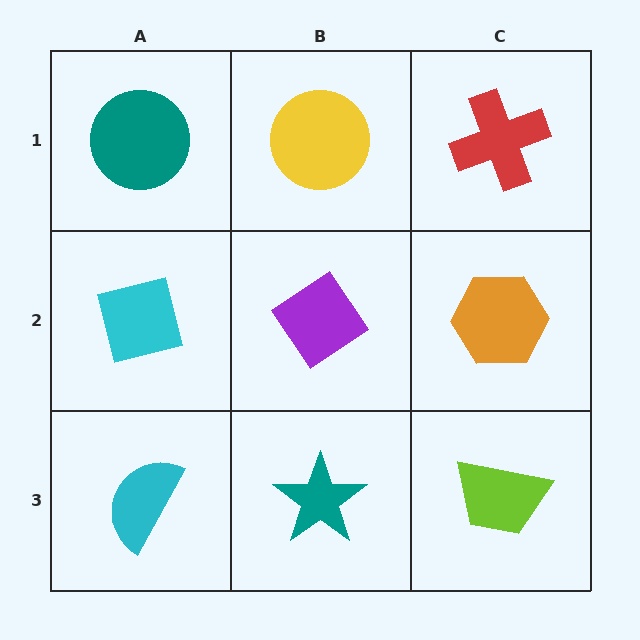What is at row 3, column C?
A lime trapezoid.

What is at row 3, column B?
A teal star.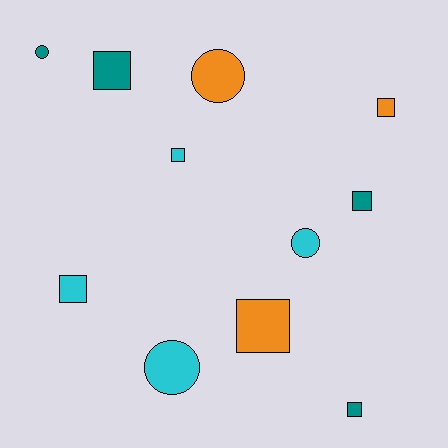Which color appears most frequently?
Teal, with 4 objects.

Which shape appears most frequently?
Square, with 7 objects.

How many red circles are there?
There are no red circles.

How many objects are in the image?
There are 11 objects.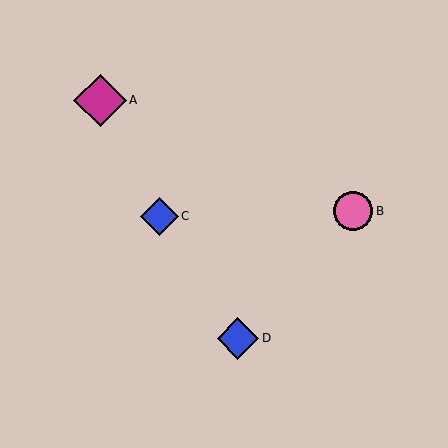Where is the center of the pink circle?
The center of the pink circle is at (353, 211).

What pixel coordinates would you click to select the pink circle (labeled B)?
Click at (353, 211) to select the pink circle B.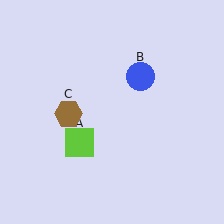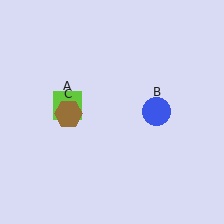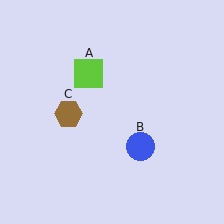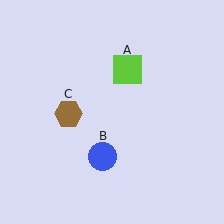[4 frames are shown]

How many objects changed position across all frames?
2 objects changed position: lime square (object A), blue circle (object B).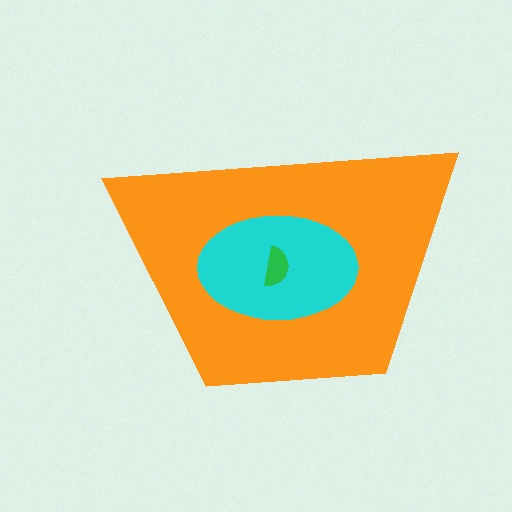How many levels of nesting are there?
3.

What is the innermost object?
The green semicircle.